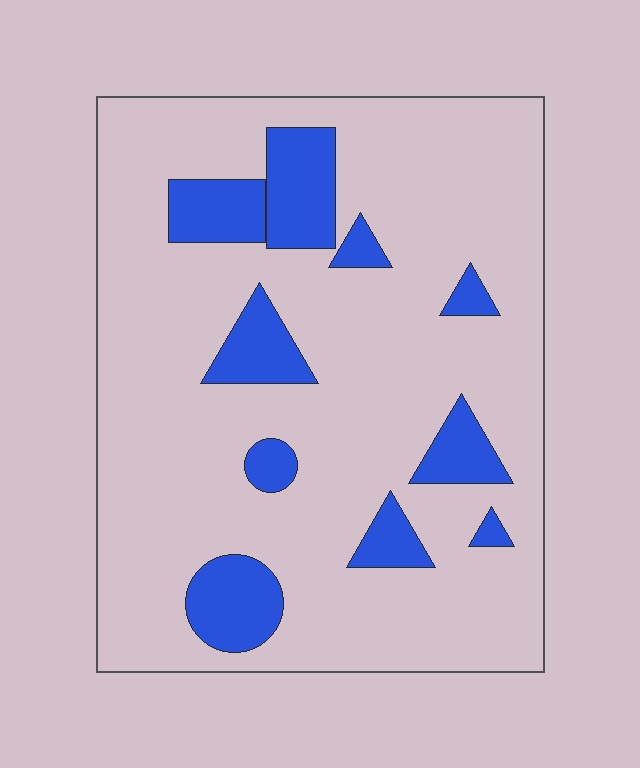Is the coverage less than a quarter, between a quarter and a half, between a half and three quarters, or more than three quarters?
Less than a quarter.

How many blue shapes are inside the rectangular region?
10.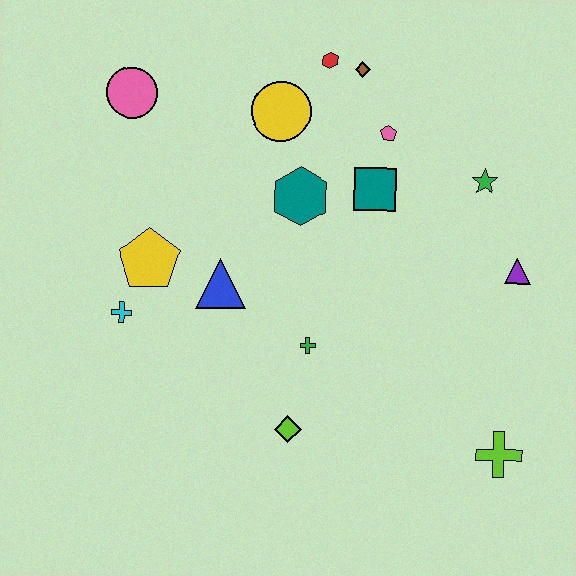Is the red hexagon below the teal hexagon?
No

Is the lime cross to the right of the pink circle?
Yes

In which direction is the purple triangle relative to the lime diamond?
The purple triangle is to the right of the lime diamond.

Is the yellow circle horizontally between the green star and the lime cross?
No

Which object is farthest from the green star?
The cyan cross is farthest from the green star.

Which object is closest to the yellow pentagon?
The cyan cross is closest to the yellow pentagon.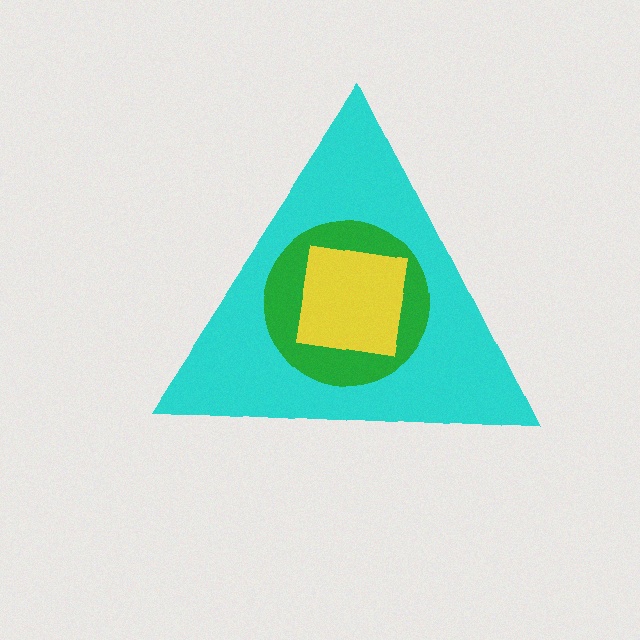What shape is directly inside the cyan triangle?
The green circle.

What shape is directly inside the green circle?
The yellow square.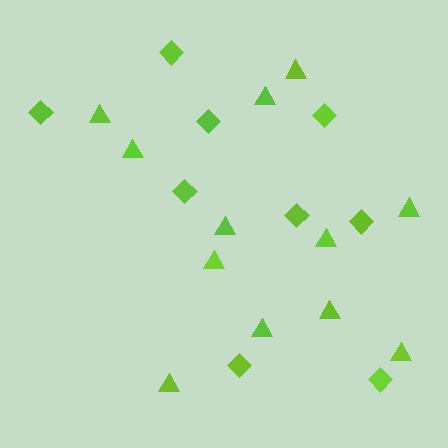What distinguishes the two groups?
There are 2 groups: one group of triangles (12) and one group of diamonds (9).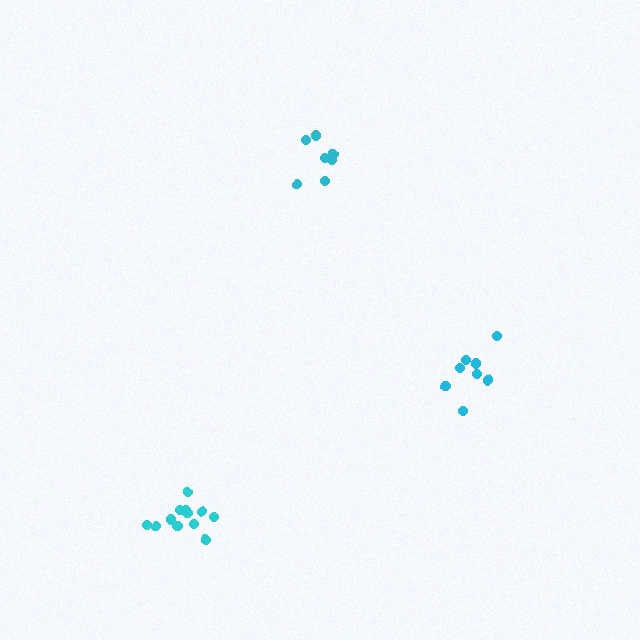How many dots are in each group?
Group 1: 7 dots, Group 2: 8 dots, Group 3: 12 dots (27 total).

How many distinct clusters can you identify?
There are 3 distinct clusters.